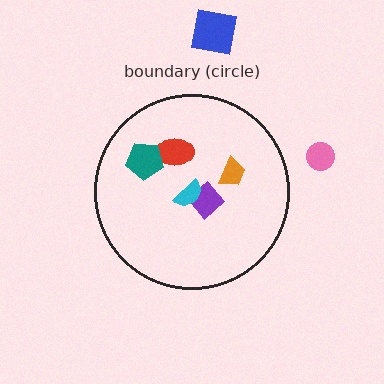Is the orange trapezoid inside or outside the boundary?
Inside.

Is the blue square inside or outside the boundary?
Outside.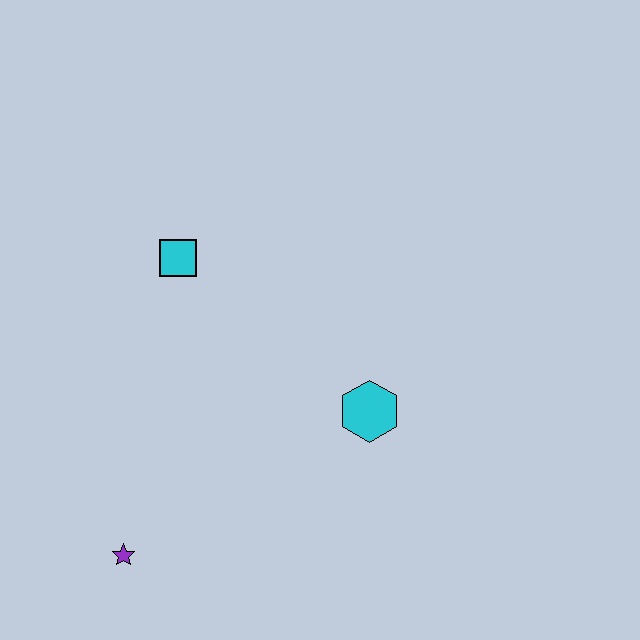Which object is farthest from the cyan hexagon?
The purple star is farthest from the cyan hexagon.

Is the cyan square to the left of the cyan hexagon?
Yes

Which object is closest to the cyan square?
The cyan hexagon is closest to the cyan square.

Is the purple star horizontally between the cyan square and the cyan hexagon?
No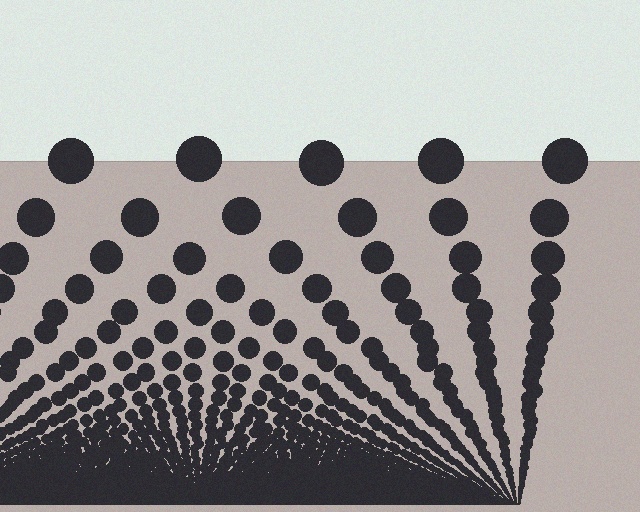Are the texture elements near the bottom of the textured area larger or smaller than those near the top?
Smaller. The gradient is inverted — elements near the bottom are smaller and denser.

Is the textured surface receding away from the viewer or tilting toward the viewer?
The surface appears to tilt toward the viewer. Texture elements get larger and sparser toward the top.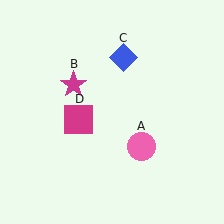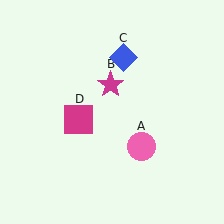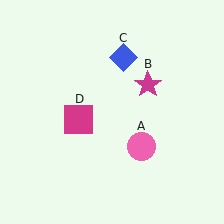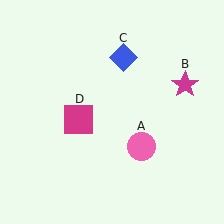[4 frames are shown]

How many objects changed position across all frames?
1 object changed position: magenta star (object B).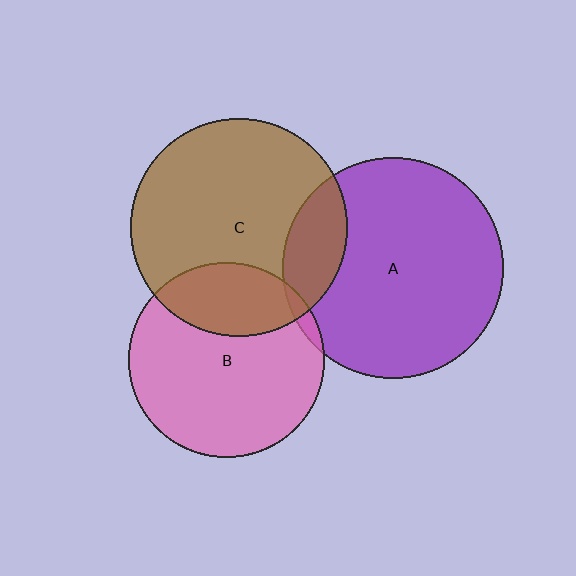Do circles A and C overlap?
Yes.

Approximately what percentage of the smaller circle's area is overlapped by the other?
Approximately 15%.